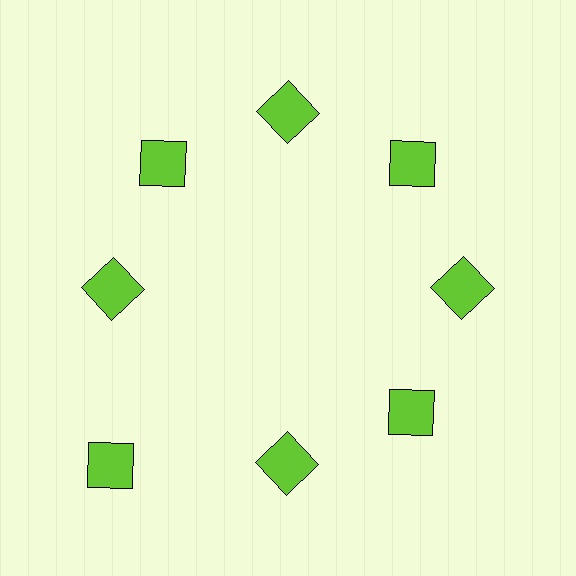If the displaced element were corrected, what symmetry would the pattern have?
It would have 8-fold rotational symmetry — the pattern would map onto itself every 45 degrees.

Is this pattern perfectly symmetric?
No. The 8 lime squares are arranged in a ring, but one element near the 8 o'clock position is pushed outward from the center, breaking the 8-fold rotational symmetry.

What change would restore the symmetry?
The symmetry would be restored by moving it inward, back onto the ring so that all 8 squares sit at equal angles and equal distance from the center.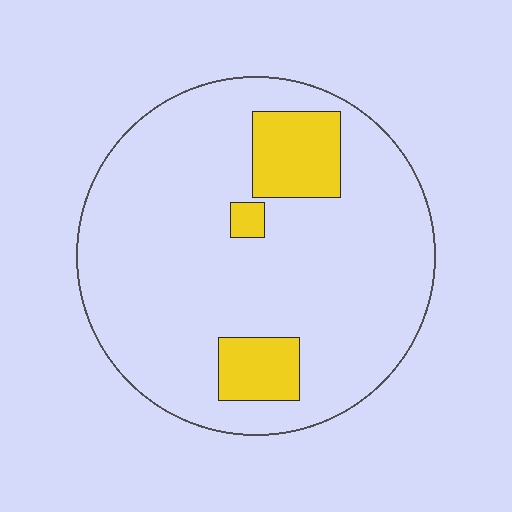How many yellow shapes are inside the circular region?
3.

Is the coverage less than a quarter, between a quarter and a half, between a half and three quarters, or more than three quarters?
Less than a quarter.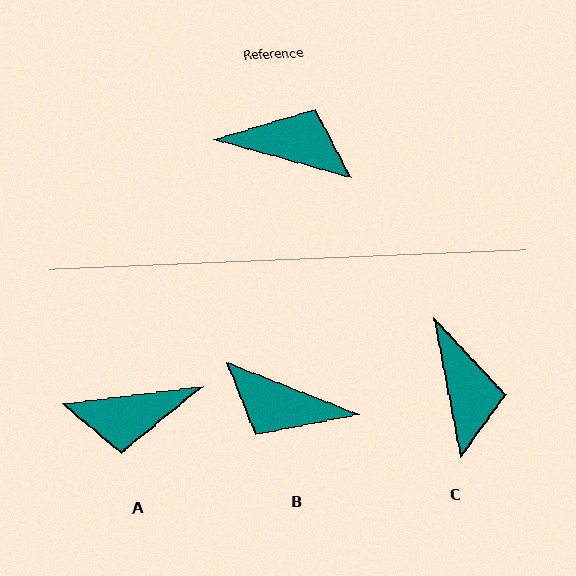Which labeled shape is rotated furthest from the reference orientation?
B, about 174 degrees away.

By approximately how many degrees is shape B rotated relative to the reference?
Approximately 174 degrees counter-clockwise.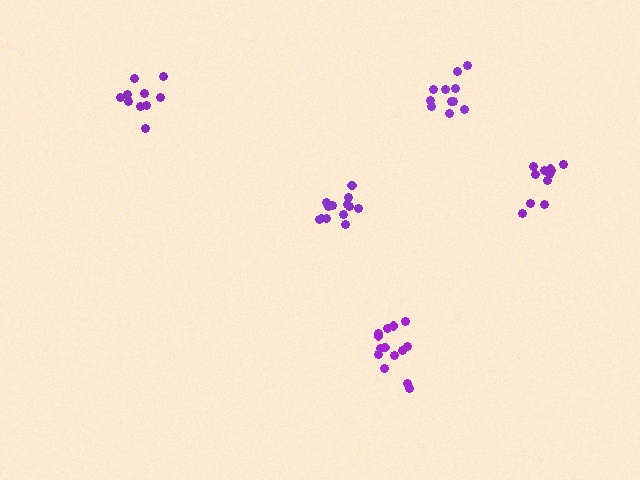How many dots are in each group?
Group 1: 11 dots, Group 2: 13 dots, Group 3: 10 dots, Group 4: 14 dots, Group 5: 11 dots (59 total).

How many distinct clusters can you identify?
There are 5 distinct clusters.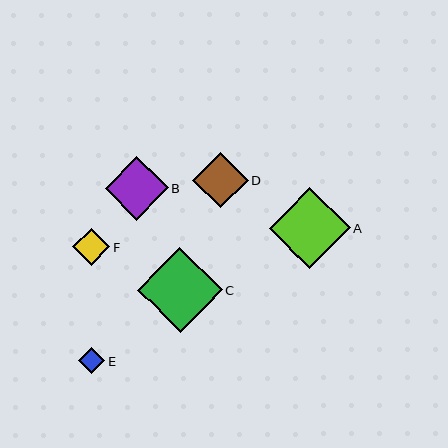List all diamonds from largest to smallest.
From largest to smallest: C, A, B, D, F, E.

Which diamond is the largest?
Diamond C is the largest with a size of approximately 84 pixels.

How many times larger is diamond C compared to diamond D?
Diamond C is approximately 1.5 times the size of diamond D.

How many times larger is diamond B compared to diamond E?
Diamond B is approximately 2.4 times the size of diamond E.